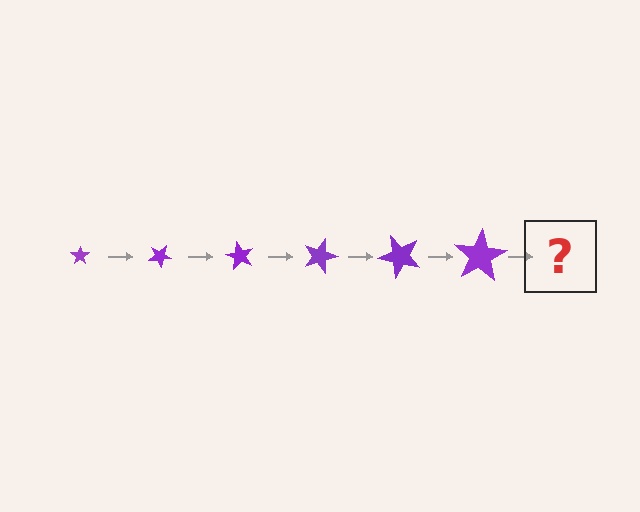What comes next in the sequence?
The next element should be a star, larger than the previous one and rotated 180 degrees from the start.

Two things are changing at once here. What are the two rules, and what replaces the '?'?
The two rules are that the star grows larger each step and it rotates 30 degrees each step. The '?' should be a star, larger than the previous one and rotated 180 degrees from the start.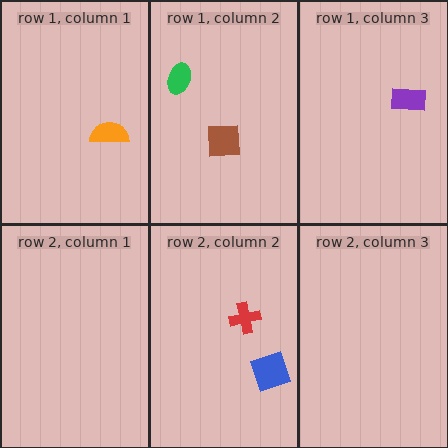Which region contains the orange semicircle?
The row 1, column 1 region.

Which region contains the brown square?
The row 1, column 2 region.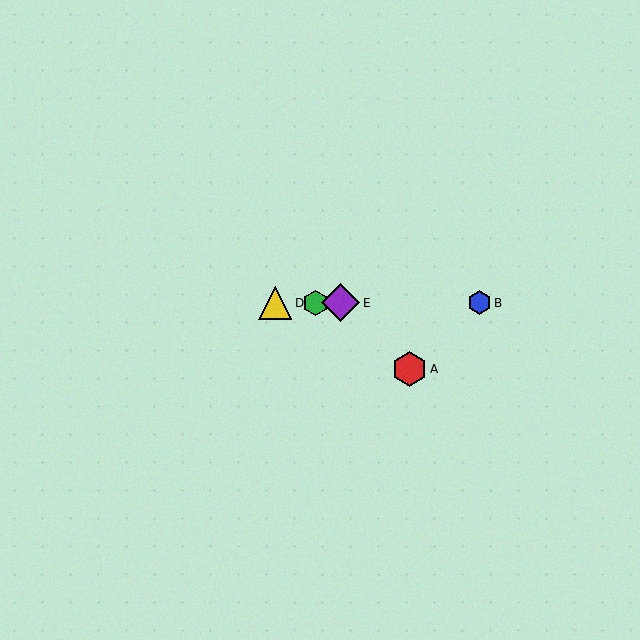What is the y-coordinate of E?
Object E is at y≈303.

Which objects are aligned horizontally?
Objects B, C, D, E are aligned horizontally.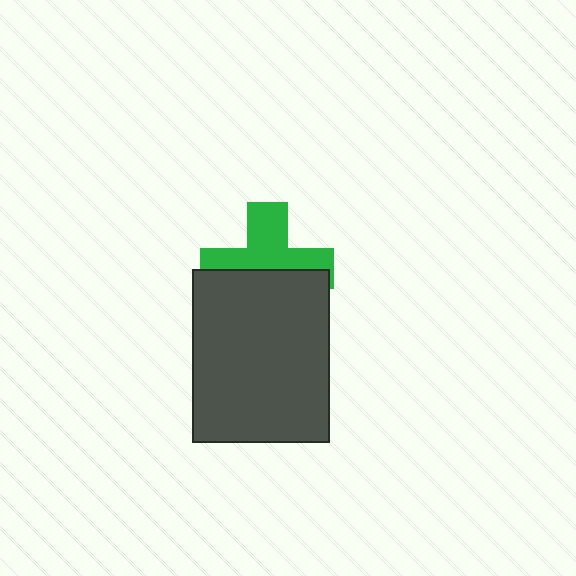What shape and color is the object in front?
The object in front is a dark gray rectangle.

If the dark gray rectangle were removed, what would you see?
You would see the complete green cross.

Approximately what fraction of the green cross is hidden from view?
Roughly 48% of the green cross is hidden behind the dark gray rectangle.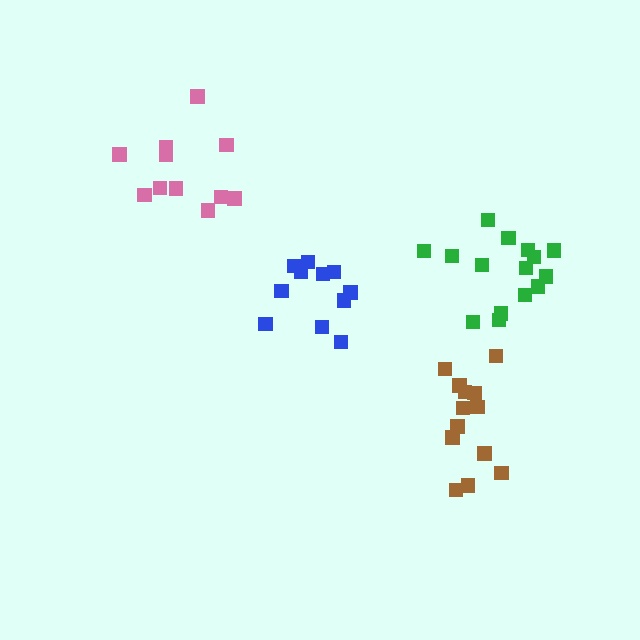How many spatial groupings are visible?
There are 4 spatial groupings.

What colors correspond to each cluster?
The clusters are colored: blue, pink, brown, green.